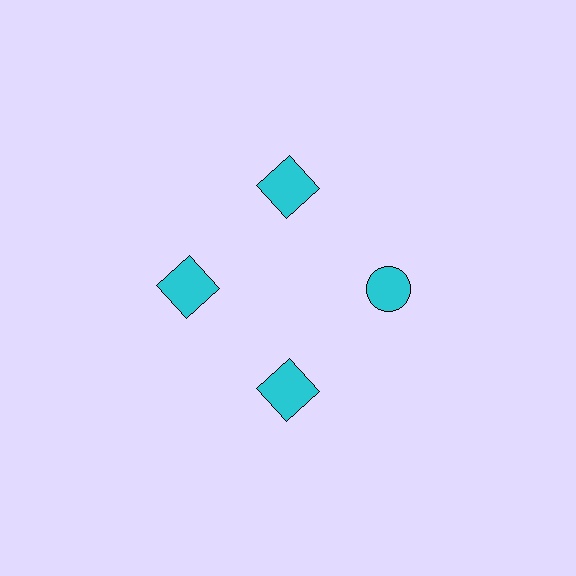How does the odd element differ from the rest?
It has a different shape: circle instead of square.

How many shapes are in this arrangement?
There are 4 shapes arranged in a ring pattern.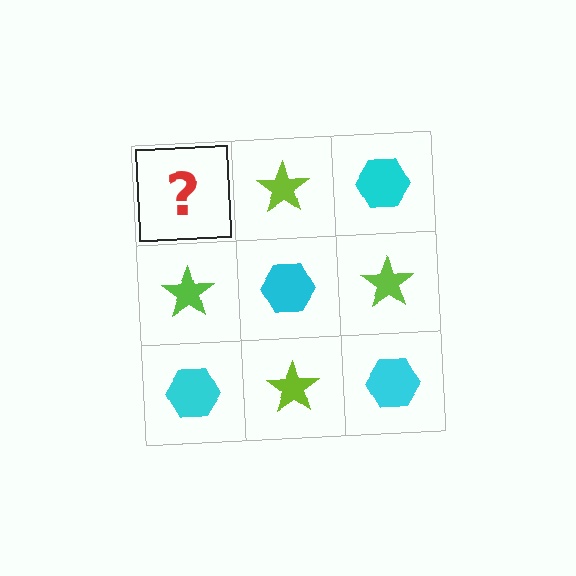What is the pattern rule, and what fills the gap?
The rule is that it alternates cyan hexagon and lime star in a checkerboard pattern. The gap should be filled with a cyan hexagon.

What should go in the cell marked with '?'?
The missing cell should contain a cyan hexagon.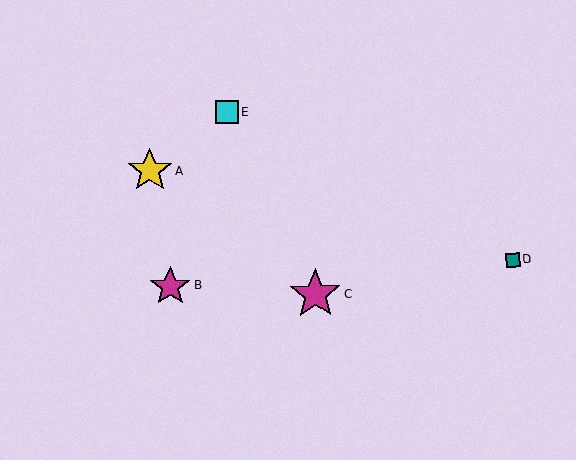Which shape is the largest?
The magenta star (labeled C) is the largest.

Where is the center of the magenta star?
The center of the magenta star is at (315, 294).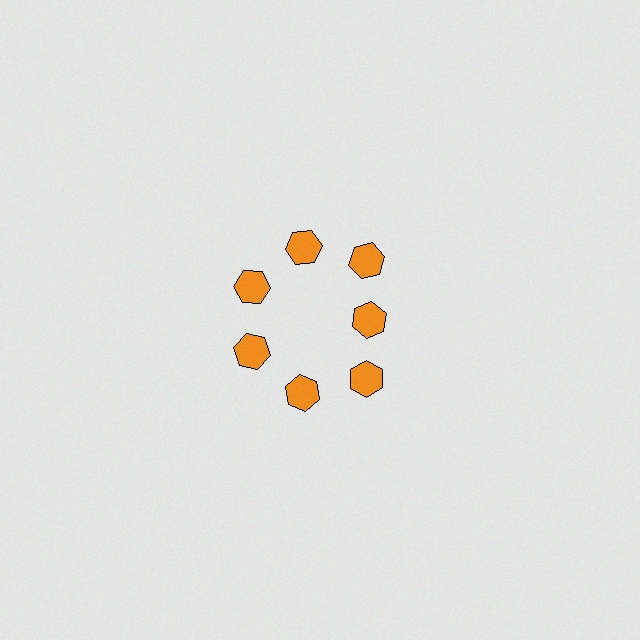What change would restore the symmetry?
The symmetry would be restored by moving it outward, back onto the ring so that all 7 hexagons sit at equal angles and equal distance from the center.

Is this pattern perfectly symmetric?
No. The 7 orange hexagons are arranged in a ring, but one element near the 3 o'clock position is pulled inward toward the center, breaking the 7-fold rotational symmetry.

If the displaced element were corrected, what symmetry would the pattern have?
It would have 7-fold rotational symmetry — the pattern would map onto itself every 51 degrees.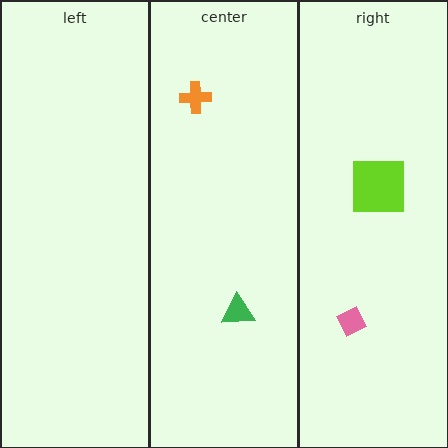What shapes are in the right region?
The lime square, the pink diamond.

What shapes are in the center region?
The green triangle, the orange cross.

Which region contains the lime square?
The right region.